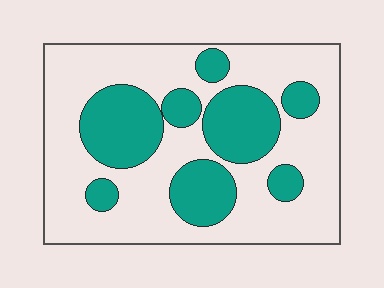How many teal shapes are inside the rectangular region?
8.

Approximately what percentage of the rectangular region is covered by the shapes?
Approximately 30%.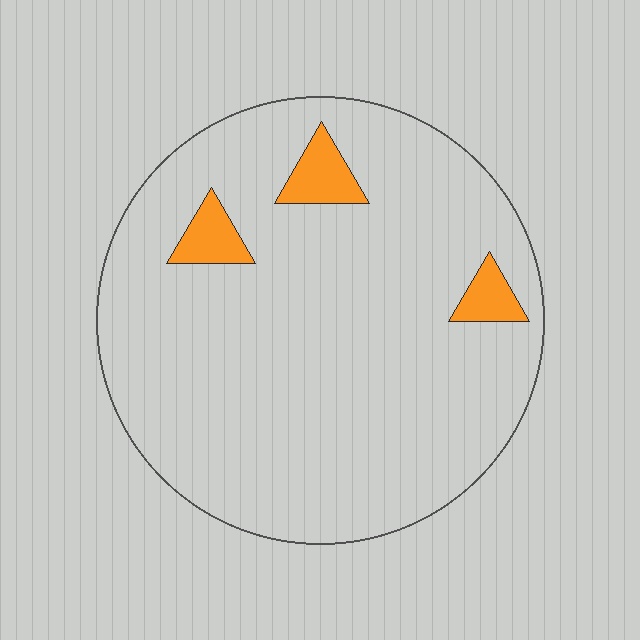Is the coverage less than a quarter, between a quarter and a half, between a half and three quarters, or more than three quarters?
Less than a quarter.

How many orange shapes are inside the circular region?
3.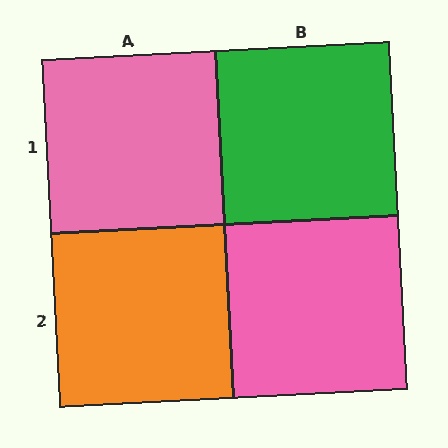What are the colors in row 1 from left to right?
Pink, green.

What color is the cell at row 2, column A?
Orange.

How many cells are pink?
2 cells are pink.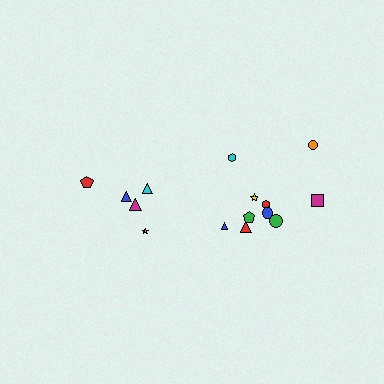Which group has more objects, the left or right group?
The right group.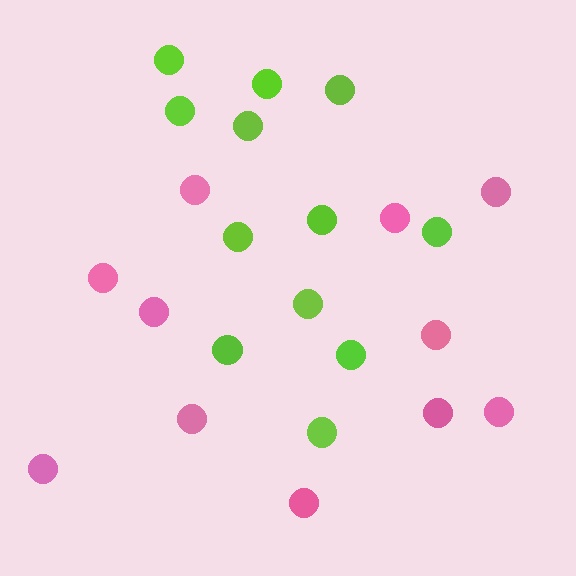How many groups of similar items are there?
There are 2 groups: one group of lime circles (12) and one group of pink circles (11).